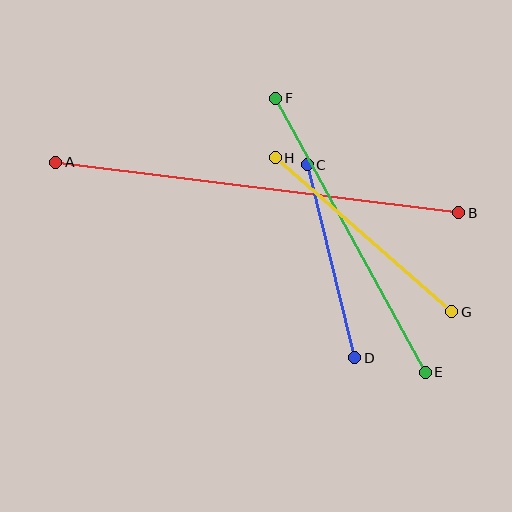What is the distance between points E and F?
The distance is approximately 312 pixels.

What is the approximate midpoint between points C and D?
The midpoint is at approximately (331, 261) pixels.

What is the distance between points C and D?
The distance is approximately 198 pixels.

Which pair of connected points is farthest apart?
Points A and B are farthest apart.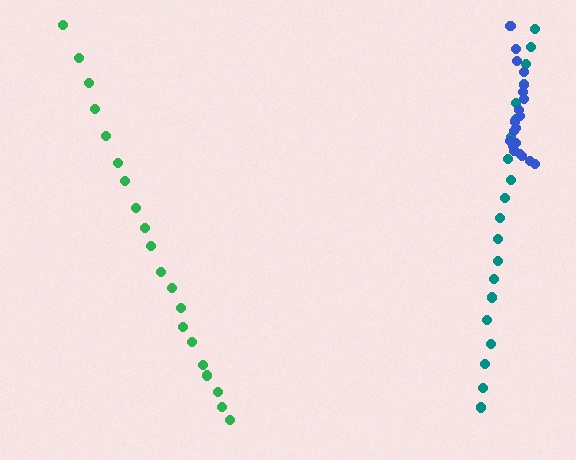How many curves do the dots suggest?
There are 3 distinct paths.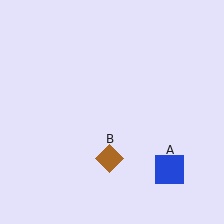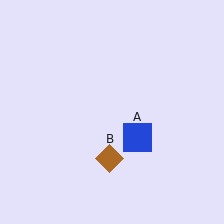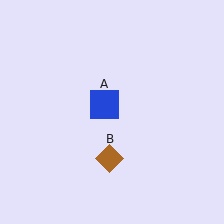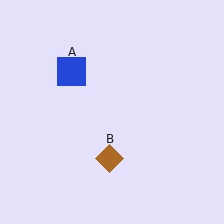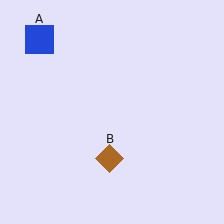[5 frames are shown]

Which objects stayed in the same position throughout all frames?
Brown diamond (object B) remained stationary.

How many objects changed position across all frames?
1 object changed position: blue square (object A).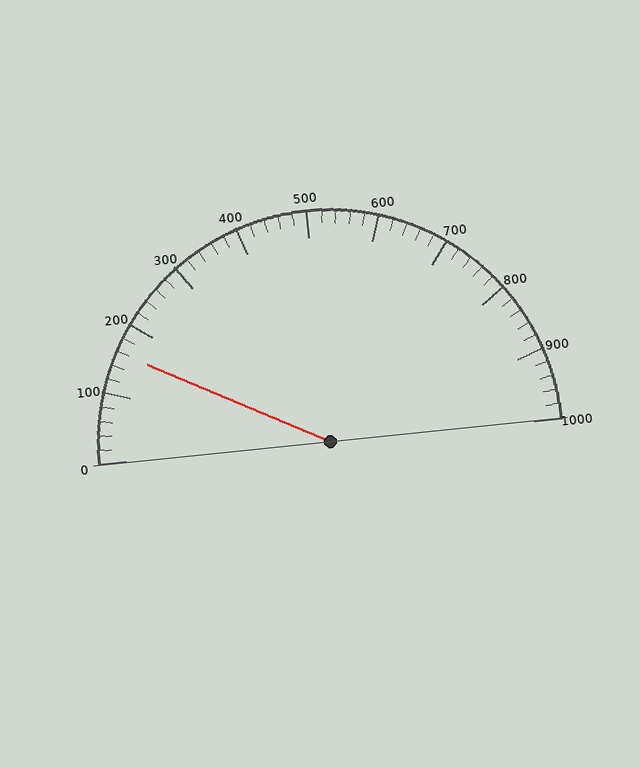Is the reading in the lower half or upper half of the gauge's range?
The reading is in the lower half of the range (0 to 1000).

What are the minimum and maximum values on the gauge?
The gauge ranges from 0 to 1000.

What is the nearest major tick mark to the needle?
The nearest major tick mark is 200.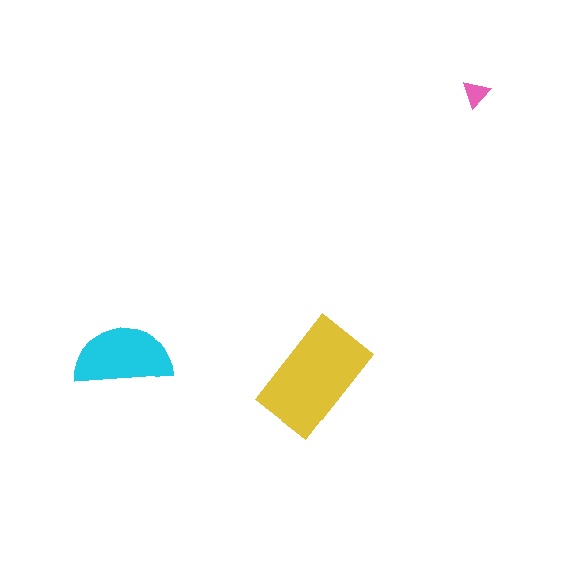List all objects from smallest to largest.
The pink triangle, the cyan semicircle, the yellow rectangle.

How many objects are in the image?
There are 3 objects in the image.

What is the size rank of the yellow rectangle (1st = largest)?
1st.